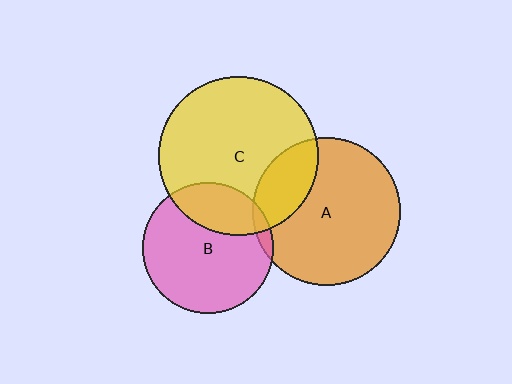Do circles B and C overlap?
Yes.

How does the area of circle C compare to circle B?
Approximately 1.5 times.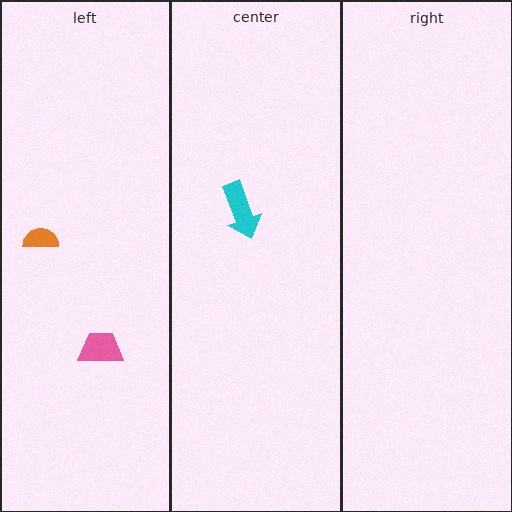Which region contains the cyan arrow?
The center region.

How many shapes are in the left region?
2.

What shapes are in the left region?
The pink trapezoid, the orange semicircle.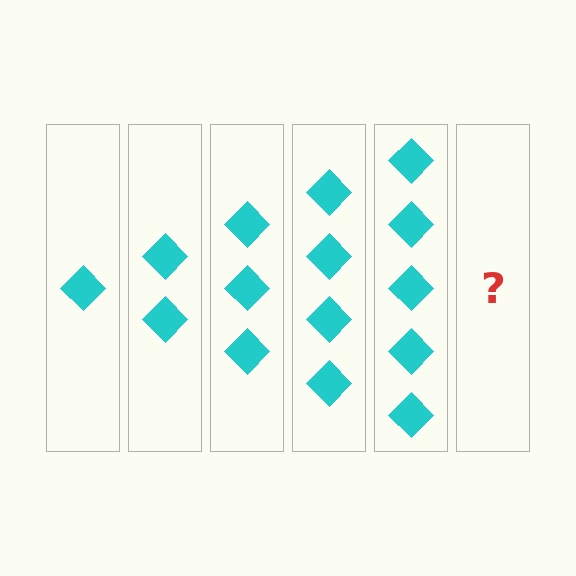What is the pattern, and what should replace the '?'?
The pattern is that each step adds one more diamond. The '?' should be 6 diamonds.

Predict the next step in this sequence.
The next step is 6 diamonds.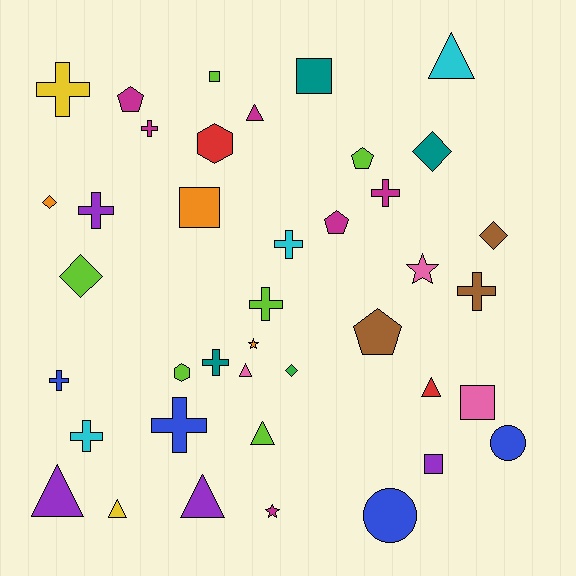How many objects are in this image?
There are 40 objects.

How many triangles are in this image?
There are 8 triangles.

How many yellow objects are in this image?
There are 2 yellow objects.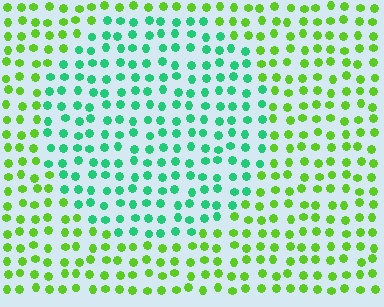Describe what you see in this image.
The image is filled with small lime elements in a uniform arrangement. A circle-shaped region is visible where the elements are tinted to a slightly different hue, forming a subtle color boundary.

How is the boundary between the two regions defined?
The boundary is defined purely by a slight shift in hue (about 51 degrees). Spacing, size, and orientation are identical on both sides.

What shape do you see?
I see a circle.